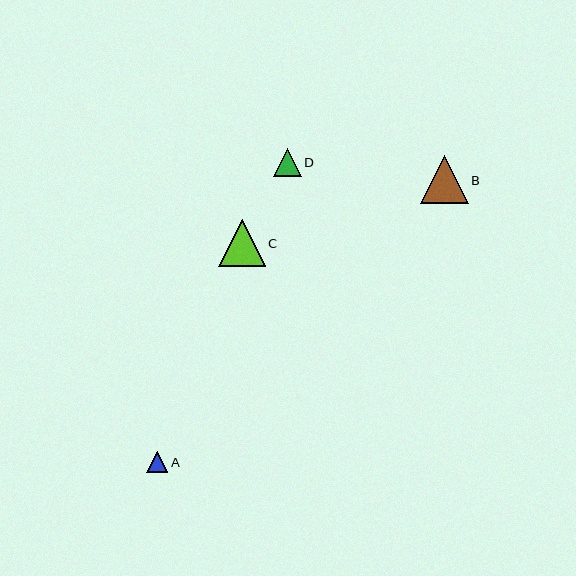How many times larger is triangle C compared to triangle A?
Triangle C is approximately 2.2 times the size of triangle A.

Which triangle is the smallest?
Triangle A is the smallest with a size of approximately 21 pixels.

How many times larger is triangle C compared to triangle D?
Triangle C is approximately 1.7 times the size of triangle D.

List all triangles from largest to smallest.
From largest to smallest: B, C, D, A.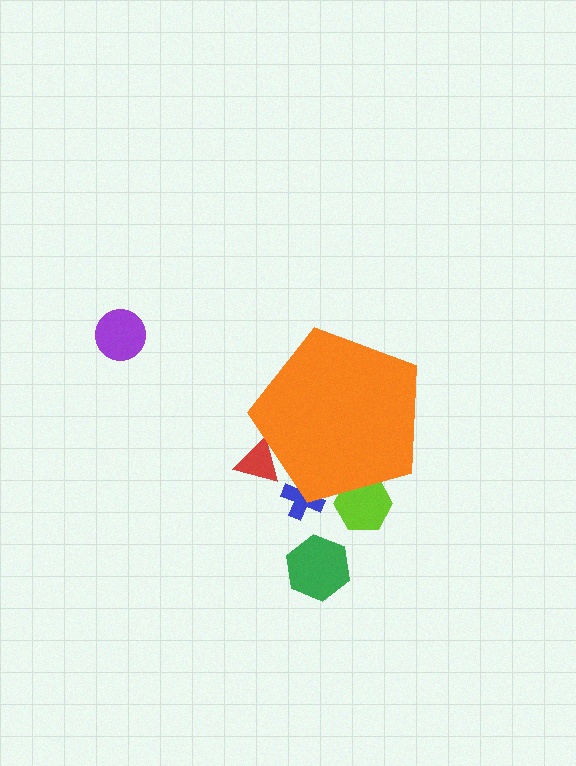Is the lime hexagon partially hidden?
Yes, the lime hexagon is partially hidden behind the orange pentagon.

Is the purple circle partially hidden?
No, the purple circle is fully visible.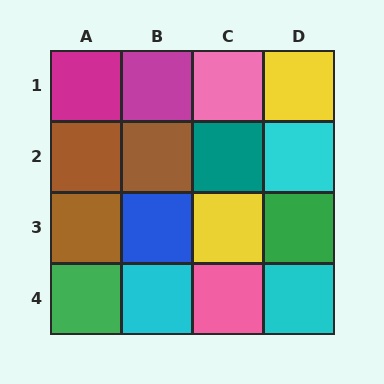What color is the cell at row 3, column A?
Brown.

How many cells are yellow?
2 cells are yellow.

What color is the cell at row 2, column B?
Brown.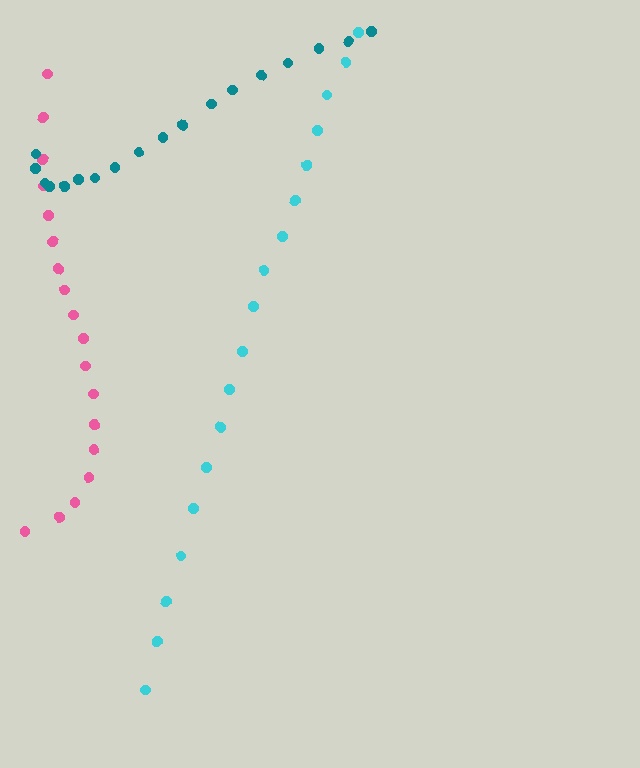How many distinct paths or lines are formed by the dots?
There are 3 distinct paths.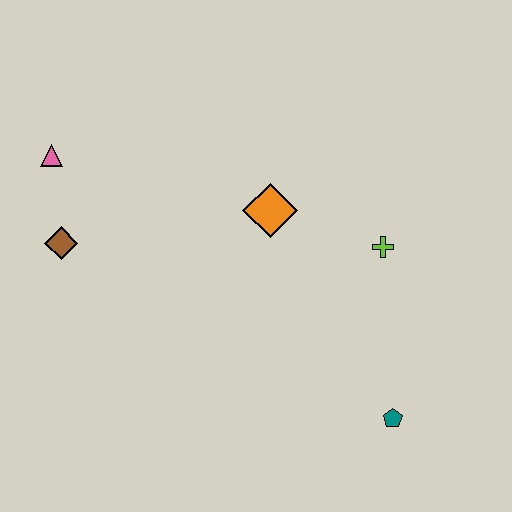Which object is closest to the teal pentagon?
The lime cross is closest to the teal pentagon.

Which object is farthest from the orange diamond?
The teal pentagon is farthest from the orange diamond.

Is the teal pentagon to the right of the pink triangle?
Yes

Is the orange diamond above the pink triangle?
No